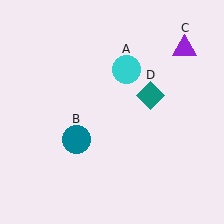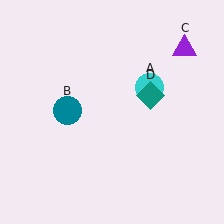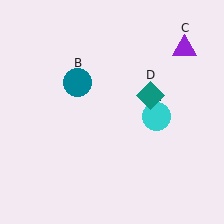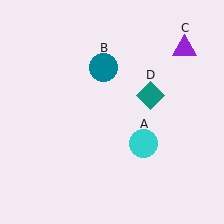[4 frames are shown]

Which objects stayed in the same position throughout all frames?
Purple triangle (object C) and teal diamond (object D) remained stationary.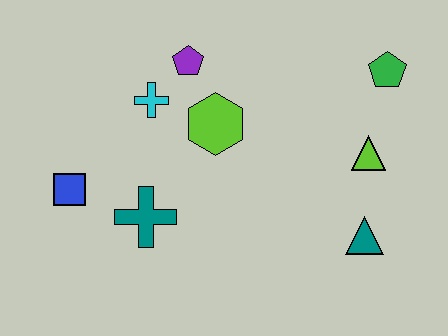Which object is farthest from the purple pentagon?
The teal triangle is farthest from the purple pentagon.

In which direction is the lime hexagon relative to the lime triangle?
The lime hexagon is to the left of the lime triangle.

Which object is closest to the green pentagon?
The lime triangle is closest to the green pentagon.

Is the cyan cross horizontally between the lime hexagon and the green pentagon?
No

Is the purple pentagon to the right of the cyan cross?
Yes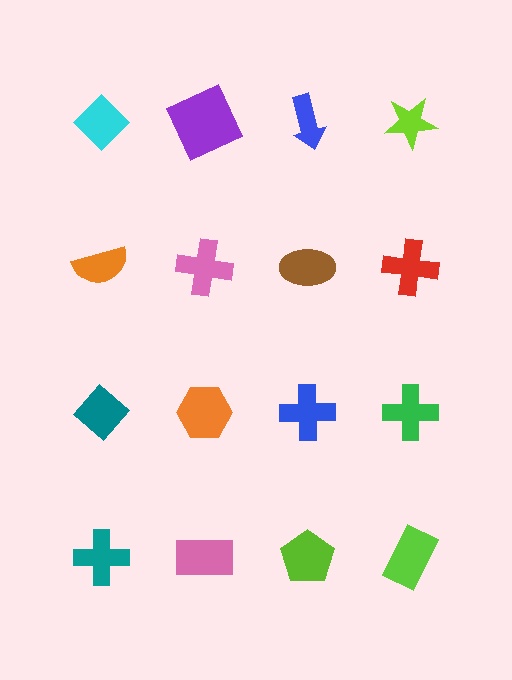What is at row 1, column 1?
A cyan diamond.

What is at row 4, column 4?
A lime rectangle.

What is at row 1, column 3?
A blue arrow.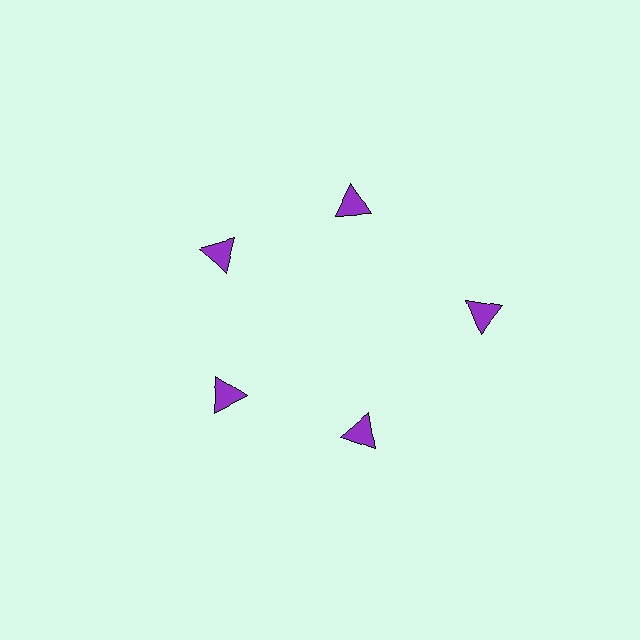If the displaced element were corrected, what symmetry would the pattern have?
It would have 5-fold rotational symmetry — the pattern would map onto itself every 72 degrees.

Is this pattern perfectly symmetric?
No. The 5 purple triangles are arranged in a ring, but one element near the 3 o'clock position is pushed outward from the center, breaking the 5-fold rotational symmetry.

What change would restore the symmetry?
The symmetry would be restored by moving it inward, back onto the ring so that all 5 triangles sit at equal angles and equal distance from the center.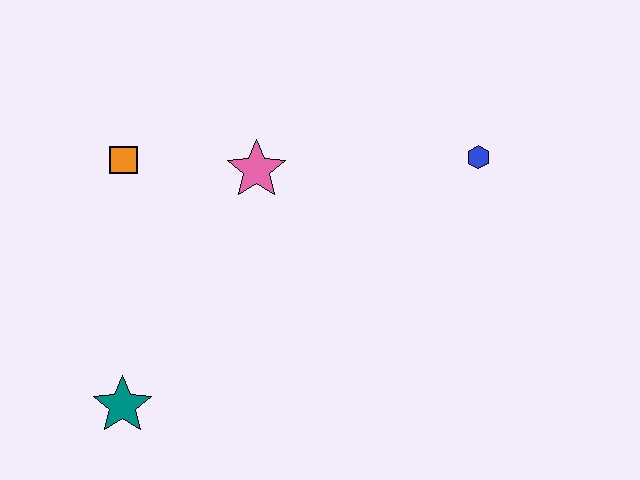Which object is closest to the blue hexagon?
The pink star is closest to the blue hexagon.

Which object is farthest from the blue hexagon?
The teal star is farthest from the blue hexagon.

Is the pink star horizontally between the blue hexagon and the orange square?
Yes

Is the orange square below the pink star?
No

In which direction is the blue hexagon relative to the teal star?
The blue hexagon is to the right of the teal star.